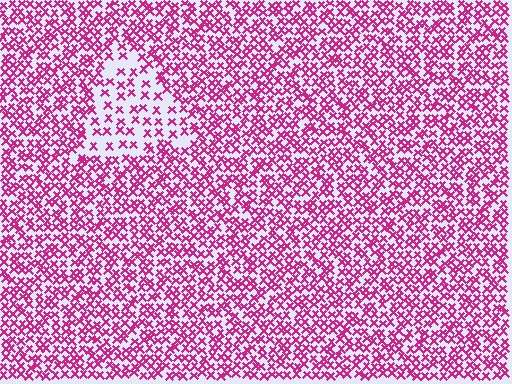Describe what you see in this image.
The image contains small magenta elements arranged at two different densities. A triangle-shaped region is visible where the elements are less densely packed than the surrounding area.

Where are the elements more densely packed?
The elements are more densely packed outside the triangle boundary.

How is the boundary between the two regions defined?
The boundary is defined by a change in element density (approximately 2.2x ratio). All elements are the same color, size, and shape.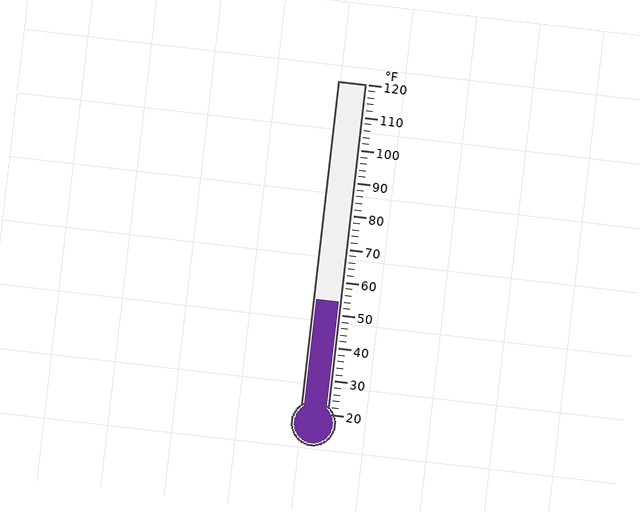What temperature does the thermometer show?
The thermometer shows approximately 54°F.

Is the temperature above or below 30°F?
The temperature is above 30°F.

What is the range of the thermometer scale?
The thermometer scale ranges from 20°F to 120°F.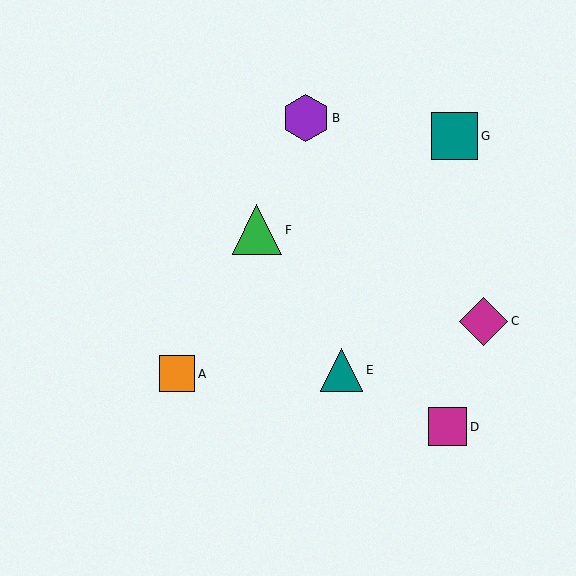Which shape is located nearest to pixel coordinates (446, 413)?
The magenta square (labeled D) at (448, 427) is nearest to that location.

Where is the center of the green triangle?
The center of the green triangle is at (257, 230).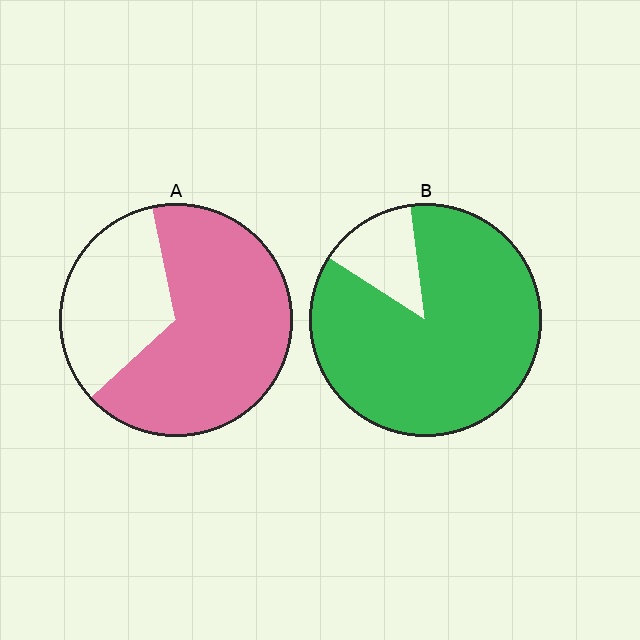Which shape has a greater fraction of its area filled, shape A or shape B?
Shape B.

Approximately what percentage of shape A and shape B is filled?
A is approximately 65% and B is approximately 85%.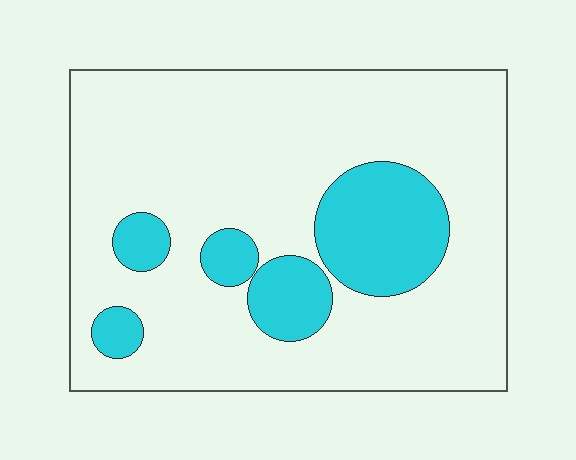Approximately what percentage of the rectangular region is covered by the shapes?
Approximately 20%.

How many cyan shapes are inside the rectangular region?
5.